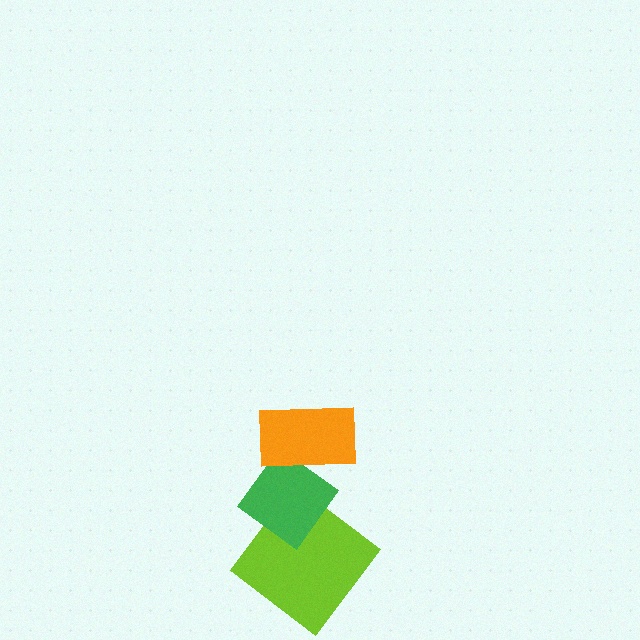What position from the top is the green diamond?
The green diamond is 2nd from the top.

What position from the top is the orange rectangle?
The orange rectangle is 1st from the top.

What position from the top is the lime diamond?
The lime diamond is 3rd from the top.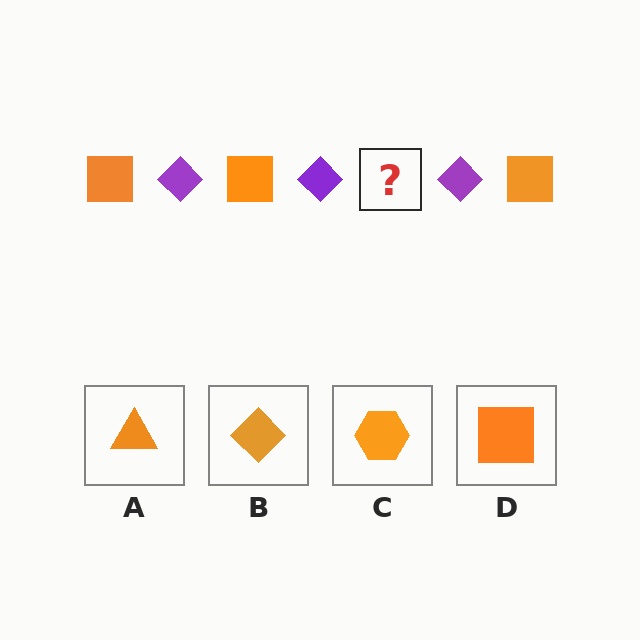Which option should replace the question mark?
Option D.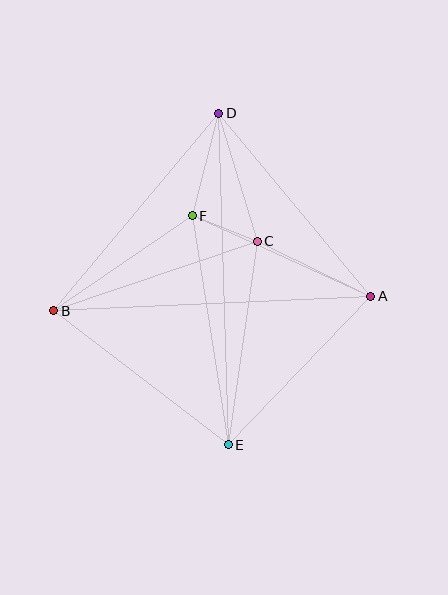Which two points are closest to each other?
Points C and F are closest to each other.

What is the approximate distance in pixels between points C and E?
The distance between C and E is approximately 206 pixels.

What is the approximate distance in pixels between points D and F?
The distance between D and F is approximately 106 pixels.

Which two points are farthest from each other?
Points D and E are farthest from each other.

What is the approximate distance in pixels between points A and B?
The distance between A and B is approximately 318 pixels.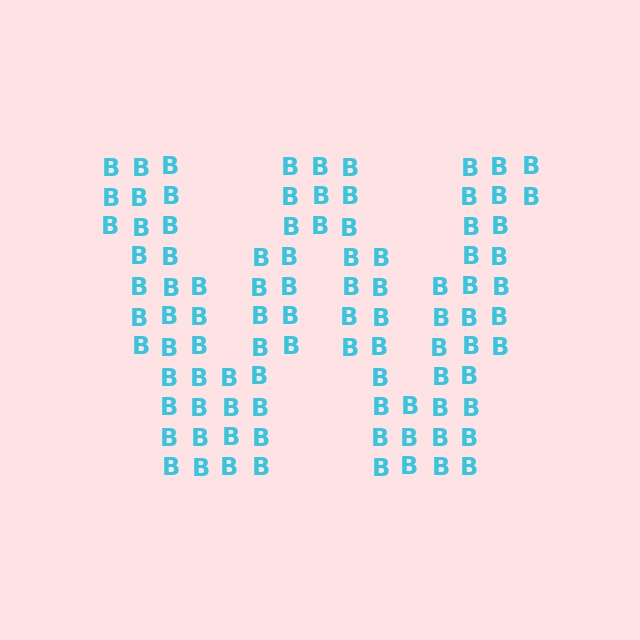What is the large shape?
The large shape is the letter W.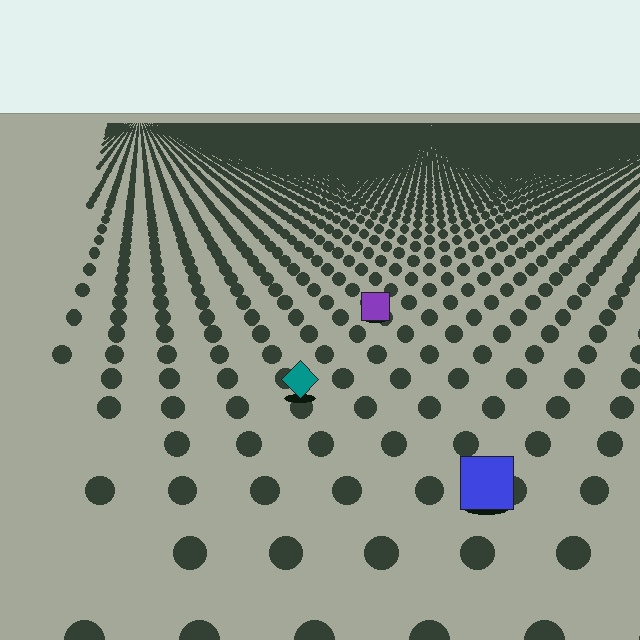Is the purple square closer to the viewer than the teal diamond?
No. The teal diamond is closer — you can tell from the texture gradient: the ground texture is coarser near it.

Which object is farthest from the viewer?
The purple square is farthest from the viewer. It appears smaller and the ground texture around it is denser.